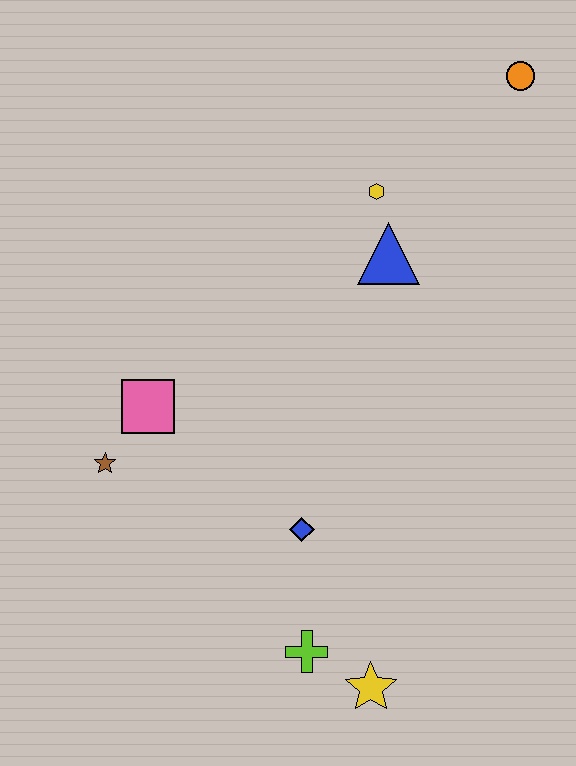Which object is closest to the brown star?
The pink square is closest to the brown star.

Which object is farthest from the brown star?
The orange circle is farthest from the brown star.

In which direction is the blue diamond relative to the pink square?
The blue diamond is to the right of the pink square.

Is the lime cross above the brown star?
No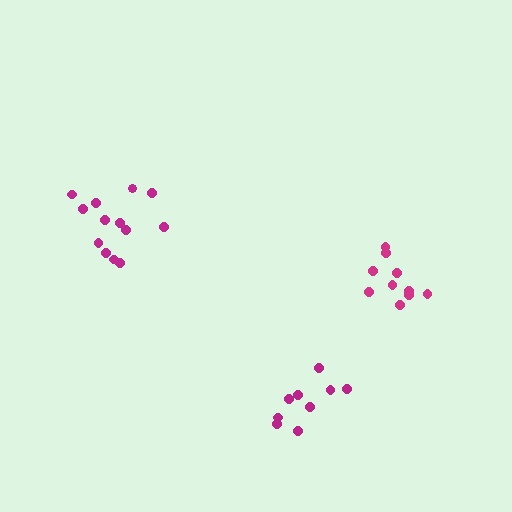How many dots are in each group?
Group 1: 10 dots, Group 2: 13 dots, Group 3: 9 dots (32 total).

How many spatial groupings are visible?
There are 3 spatial groupings.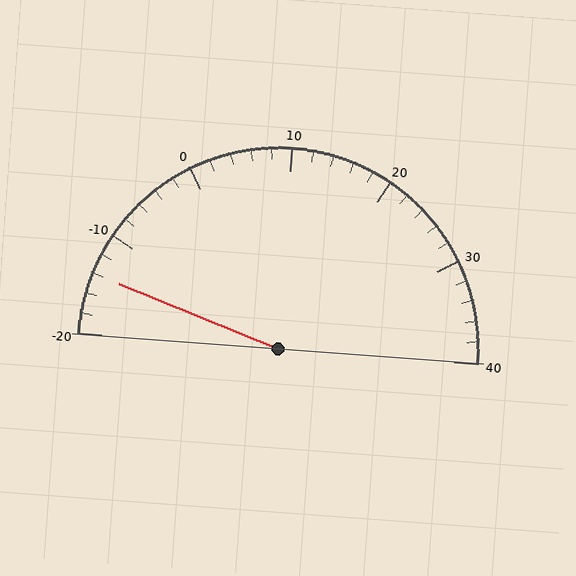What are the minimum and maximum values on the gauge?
The gauge ranges from -20 to 40.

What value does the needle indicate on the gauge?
The needle indicates approximately -14.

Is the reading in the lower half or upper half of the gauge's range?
The reading is in the lower half of the range (-20 to 40).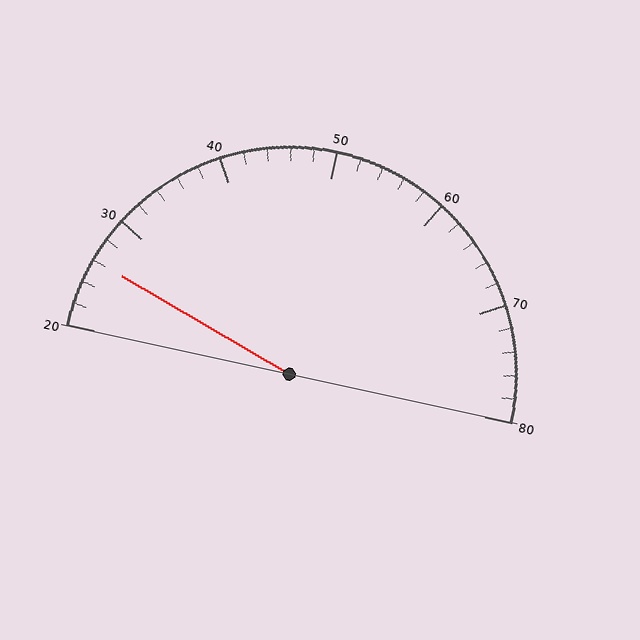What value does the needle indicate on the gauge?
The needle indicates approximately 26.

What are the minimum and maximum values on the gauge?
The gauge ranges from 20 to 80.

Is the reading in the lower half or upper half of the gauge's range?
The reading is in the lower half of the range (20 to 80).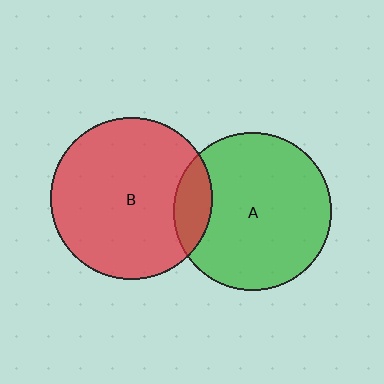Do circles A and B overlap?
Yes.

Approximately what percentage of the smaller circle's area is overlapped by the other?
Approximately 15%.